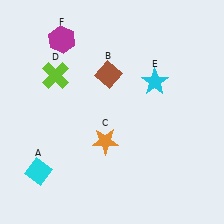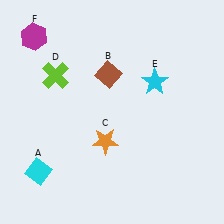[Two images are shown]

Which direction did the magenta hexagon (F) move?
The magenta hexagon (F) moved left.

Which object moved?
The magenta hexagon (F) moved left.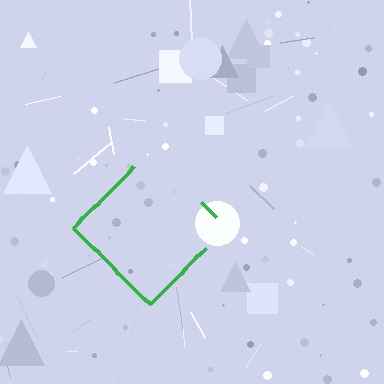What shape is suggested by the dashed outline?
The dashed outline suggests a diamond.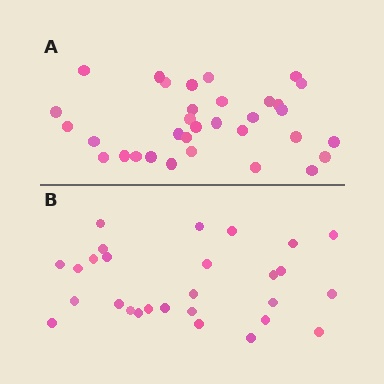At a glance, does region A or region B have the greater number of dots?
Region A (the top region) has more dots.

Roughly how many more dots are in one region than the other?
Region A has about 5 more dots than region B.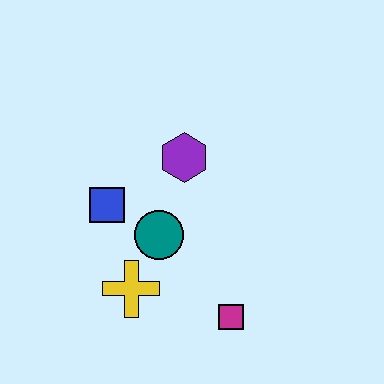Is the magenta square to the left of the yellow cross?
No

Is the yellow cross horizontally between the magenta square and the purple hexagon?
No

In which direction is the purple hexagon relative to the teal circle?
The purple hexagon is above the teal circle.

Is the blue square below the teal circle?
No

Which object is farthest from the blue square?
The magenta square is farthest from the blue square.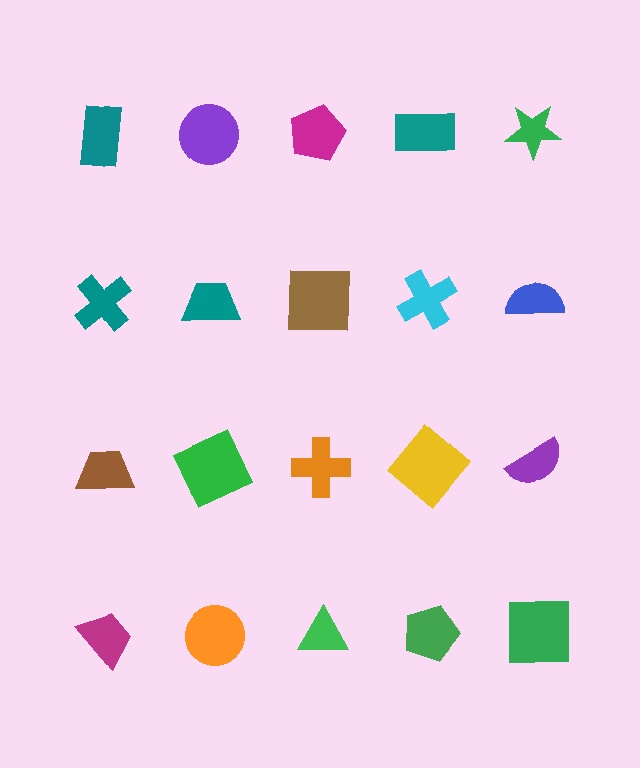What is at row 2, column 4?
A cyan cross.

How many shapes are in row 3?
5 shapes.